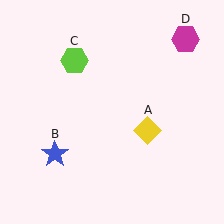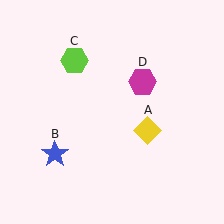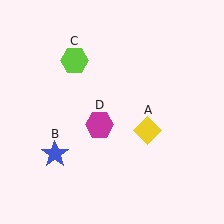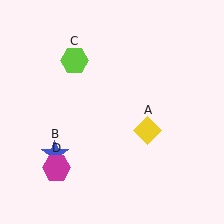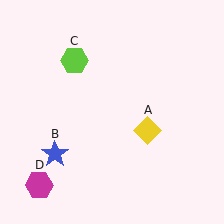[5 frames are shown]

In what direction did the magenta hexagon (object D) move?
The magenta hexagon (object D) moved down and to the left.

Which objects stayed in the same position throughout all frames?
Yellow diamond (object A) and blue star (object B) and lime hexagon (object C) remained stationary.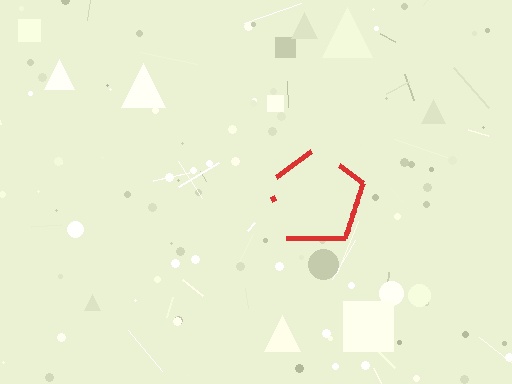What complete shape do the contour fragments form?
The contour fragments form a pentagon.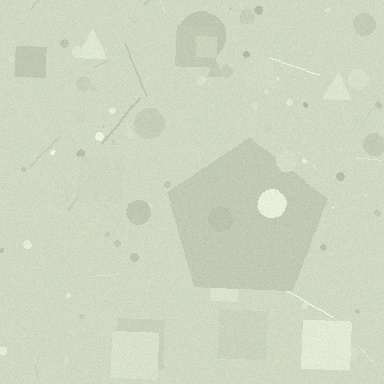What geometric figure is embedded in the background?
A pentagon is embedded in the background.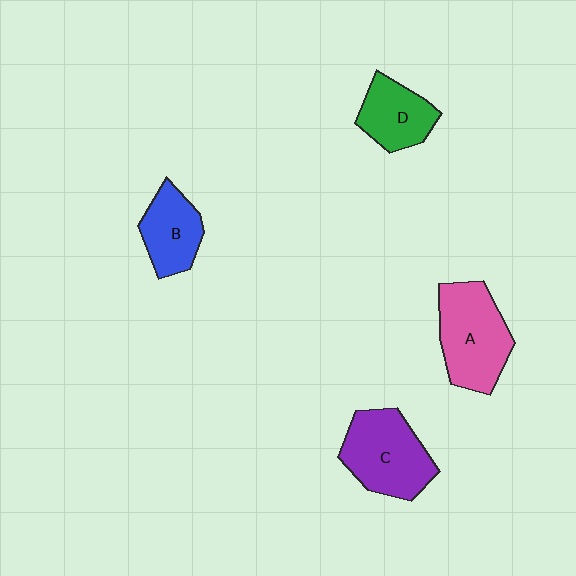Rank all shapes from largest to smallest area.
From largest to smallest: A (pink), C (purple), D (green), B (blue).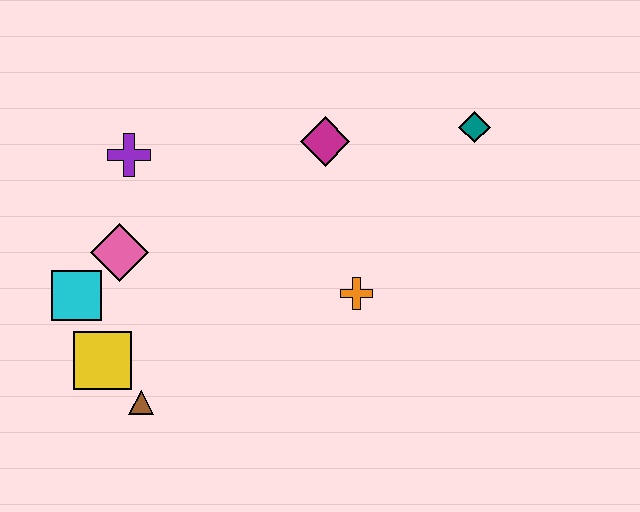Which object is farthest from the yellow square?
The teal diamond is farthest from the yellow square.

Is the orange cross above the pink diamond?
No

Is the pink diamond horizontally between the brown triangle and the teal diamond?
No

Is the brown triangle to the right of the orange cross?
No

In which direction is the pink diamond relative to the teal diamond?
The pink diamond is to the left of the teal diamond.